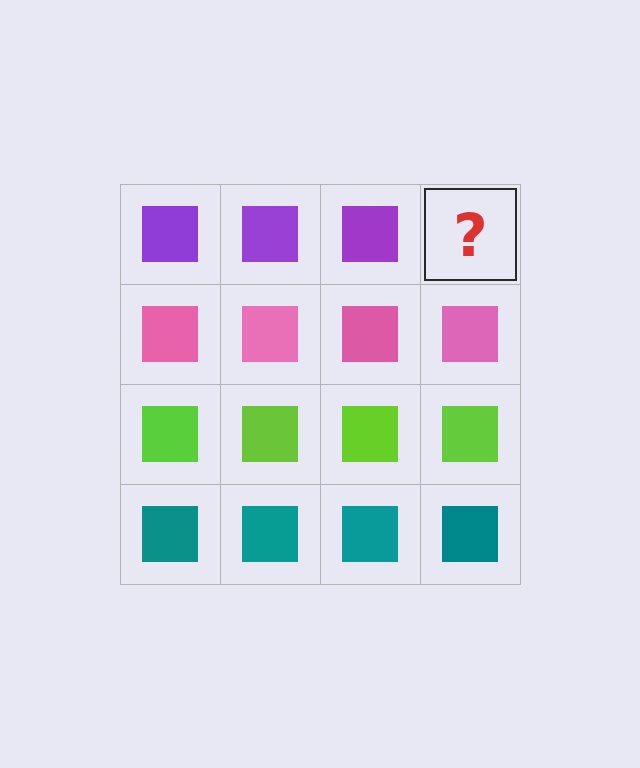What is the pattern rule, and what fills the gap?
The rule is that each row has a consistent color. The gap should be filled with a purple square.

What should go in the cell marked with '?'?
The missing cell should contain a purple square.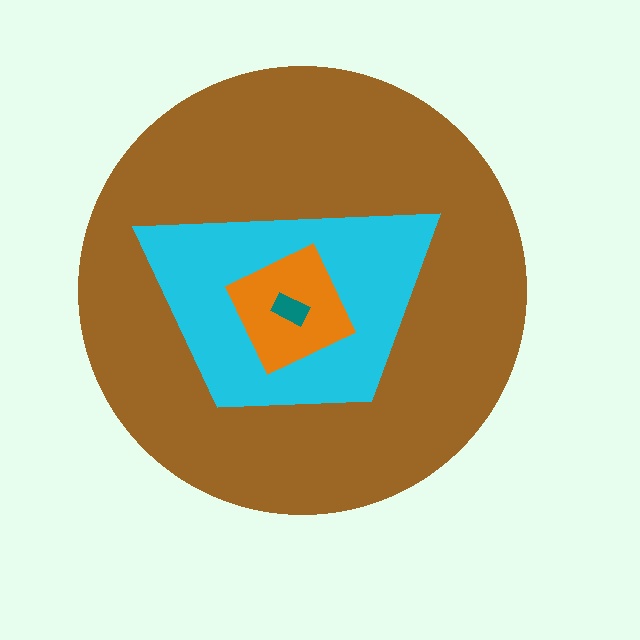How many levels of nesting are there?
4.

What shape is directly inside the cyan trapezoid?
The orange diamond.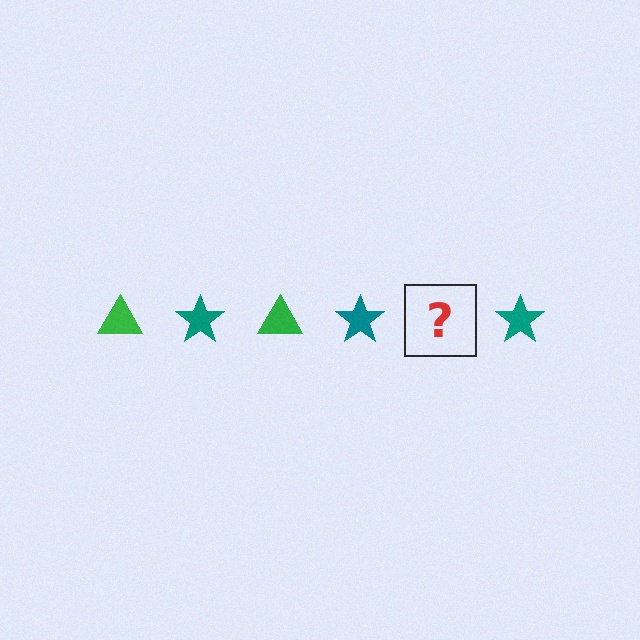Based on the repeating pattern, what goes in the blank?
The blank should be a green triangle.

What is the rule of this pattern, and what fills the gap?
The rule is that the pattern alternates between green triangle and teal star. The gap should be filled with a green triangle.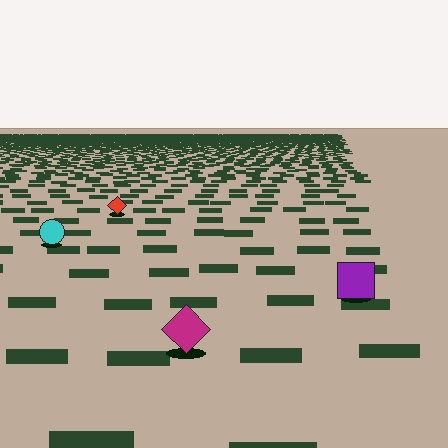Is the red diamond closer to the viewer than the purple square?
No. The purple square is closer — you can tell from the texture gradient: the ground texture is coarser near it.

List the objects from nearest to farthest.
From nearest to farthest: the magenta diamond, the purple square, the cyan circle, the red diamond.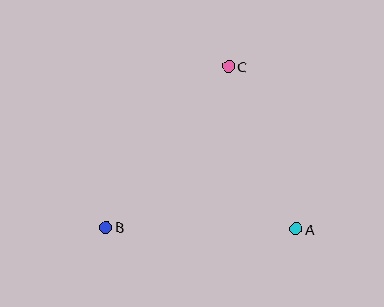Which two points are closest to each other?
Points A and C are closest to each other.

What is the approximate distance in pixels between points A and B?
The distance between A and B is approximately 190 pixels.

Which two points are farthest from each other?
Points B and C are farthest from each other.